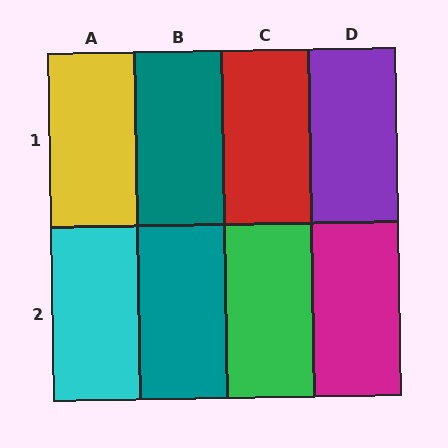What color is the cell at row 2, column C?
Green.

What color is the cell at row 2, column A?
Cyan.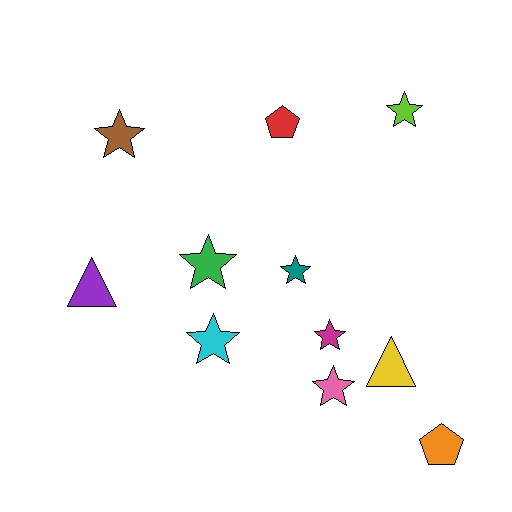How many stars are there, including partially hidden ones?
There are 7 stars.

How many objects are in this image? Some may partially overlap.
There are 11 objects.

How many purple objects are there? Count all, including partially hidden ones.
There is 1 purple object.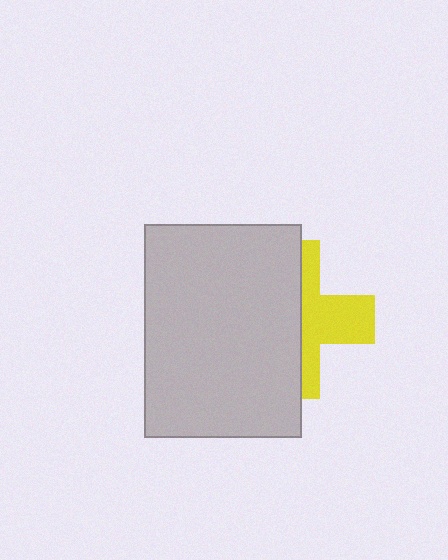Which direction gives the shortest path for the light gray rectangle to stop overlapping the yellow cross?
Moving left gives the shortest separation.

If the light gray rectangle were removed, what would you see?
You would see the complete yellow cross.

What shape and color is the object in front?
The object in front is a light gray rectangle.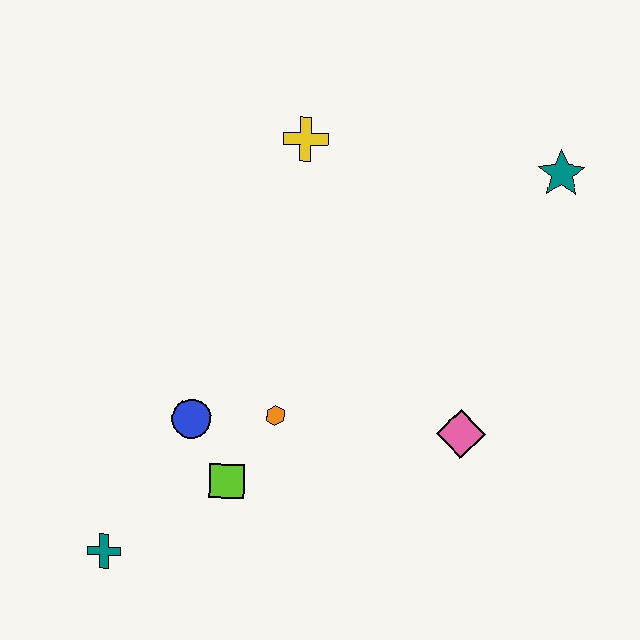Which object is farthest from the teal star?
The teal cross is farthest from the teal star.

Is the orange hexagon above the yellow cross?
No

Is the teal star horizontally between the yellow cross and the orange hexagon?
No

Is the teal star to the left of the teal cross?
No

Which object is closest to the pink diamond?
The orange hexagon is closest to the pink diamond.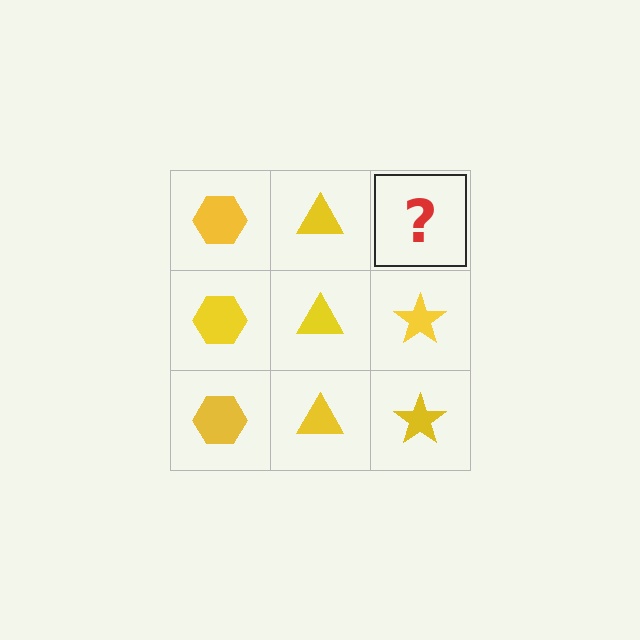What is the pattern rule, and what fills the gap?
The rule is that each column has a consistent shape. The gap should be filled with a yellow star.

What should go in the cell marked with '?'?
The missing cell should contain a yellow star.